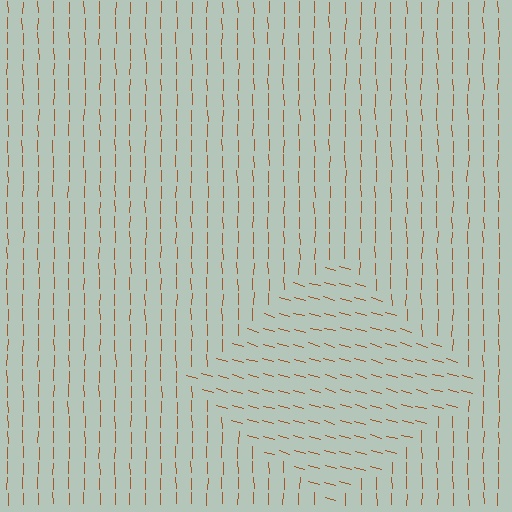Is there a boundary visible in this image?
Yes, there is a texture boundary formed by a change in line orientation.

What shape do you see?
I see a diamond.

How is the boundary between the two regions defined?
The boundary is defined purely by a change in line orientation (approximately 73 degrees difference). All lines are the same color and thickness.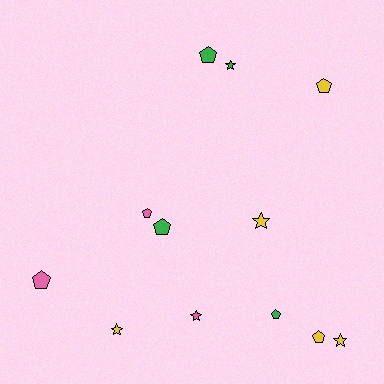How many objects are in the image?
There are 12 objects.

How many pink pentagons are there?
There are 2 pink pentagons.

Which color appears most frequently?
Yellow, with 5 objects.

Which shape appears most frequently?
Pentagon, with 7 objects.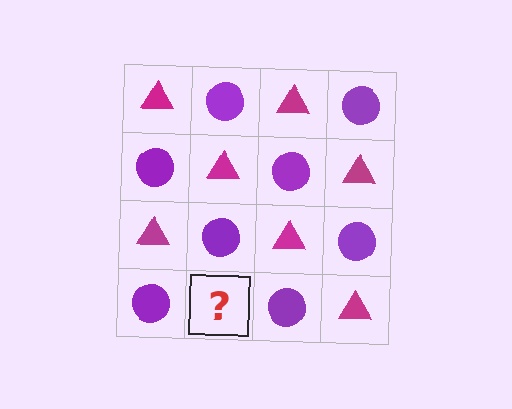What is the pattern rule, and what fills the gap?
The rule is that it alternates magenta triangle and purple circle in a checkerboard pattern. The gap should be filled with a magenta triangle.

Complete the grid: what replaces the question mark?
The question mark should be replaced with a magenta triangle.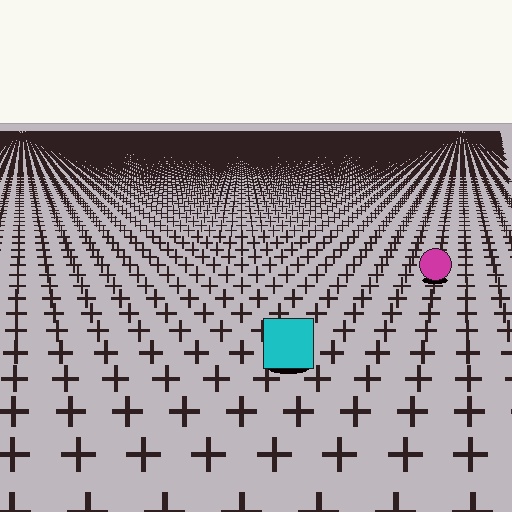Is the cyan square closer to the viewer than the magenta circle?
Yes. The cyan square is closer — you can tell from the texture gradient: the ground texture is coarser near it.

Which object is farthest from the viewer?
The magenta circle is farthest from the viewer. It appears smaller and the ground texture around it is denser.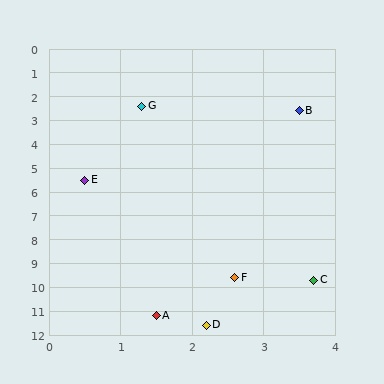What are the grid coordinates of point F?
Point F is at approximately (2.6, 9.6).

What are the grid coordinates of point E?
Point E is at approximately (0.5, 5.5).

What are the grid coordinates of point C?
Point C is at approximately (3.7, 9.7).